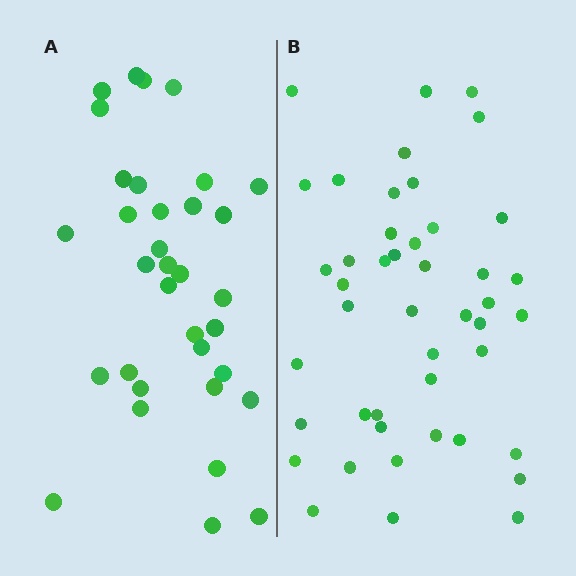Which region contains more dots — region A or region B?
Region B (the right region) has more dots.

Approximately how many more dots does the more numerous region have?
Region B has roughly 12 or so more dots than region A.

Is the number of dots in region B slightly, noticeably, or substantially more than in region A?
Region B has noticeably more, but not dramatically so. The ratio is roughly 1.3 to 1.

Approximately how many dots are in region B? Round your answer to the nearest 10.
About 40 dots. (The exact count is 45, which rounds to 40.)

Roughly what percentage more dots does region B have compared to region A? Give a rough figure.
About 30% more.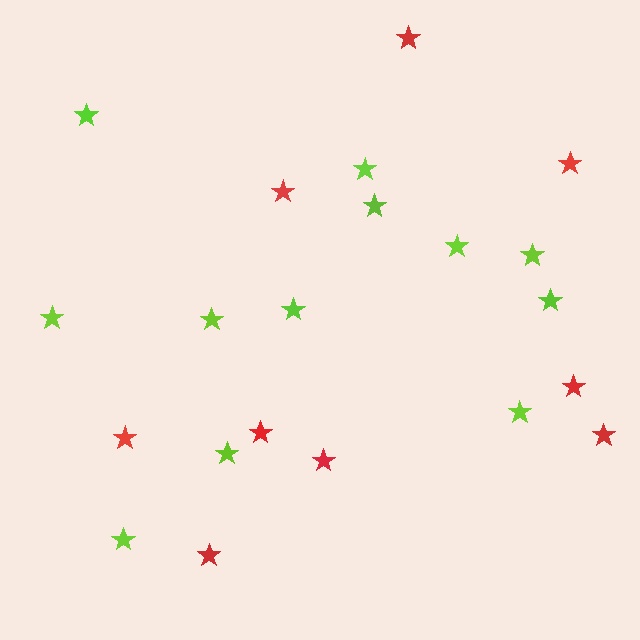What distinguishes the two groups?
There are 2 groups: one group of red stars (9) and one group of lime stars (12).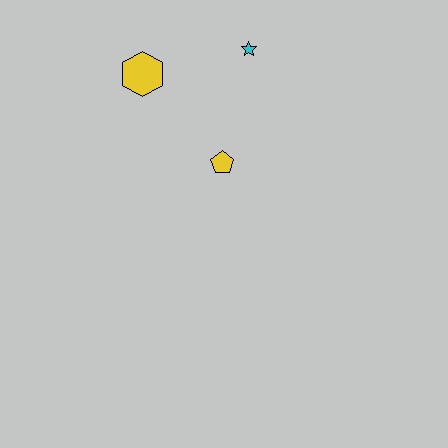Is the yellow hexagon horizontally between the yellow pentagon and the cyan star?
No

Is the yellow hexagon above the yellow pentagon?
Yes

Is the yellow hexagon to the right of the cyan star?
No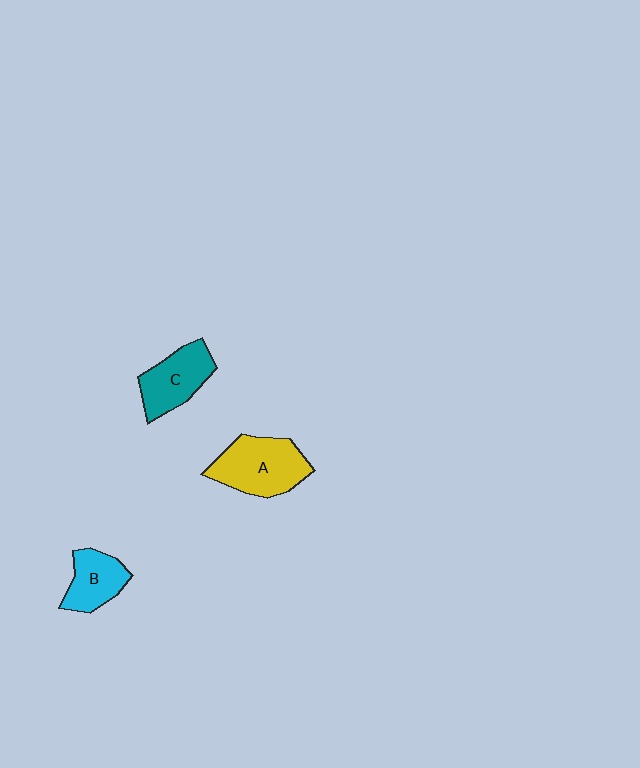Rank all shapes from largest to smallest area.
From largest to smallest: A (yellow), C (teal), B (cyan).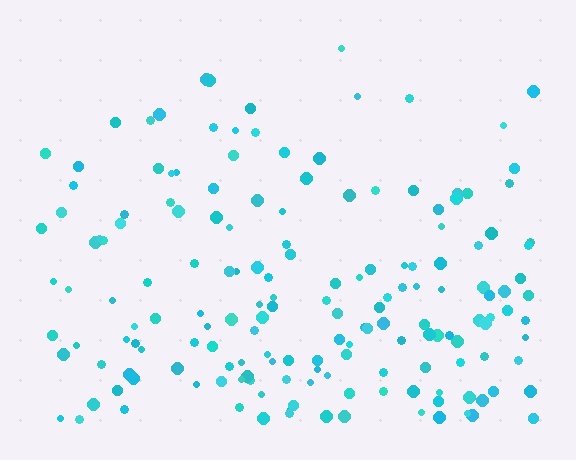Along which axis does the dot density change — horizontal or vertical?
Vertical.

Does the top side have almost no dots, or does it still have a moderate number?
Still a moderate number, just noticeably fewer than the bottom.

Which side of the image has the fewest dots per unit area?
The top.